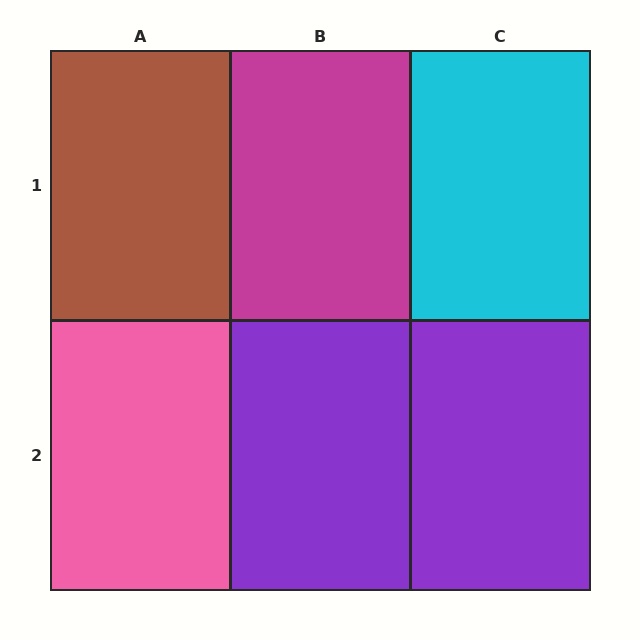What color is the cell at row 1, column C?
Cyan.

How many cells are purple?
2 cells are purple.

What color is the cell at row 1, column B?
Magenta.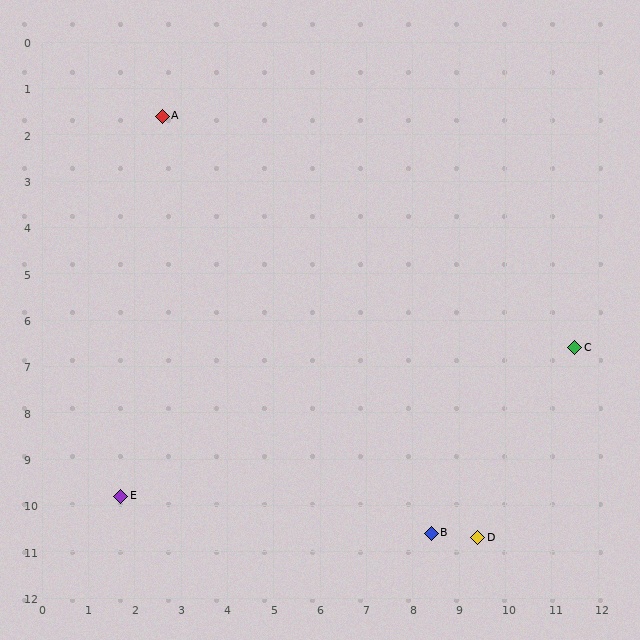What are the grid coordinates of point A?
Point A is at approximately (2.6, 1.6).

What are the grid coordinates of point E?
Point E is at approximately (1.7, 9.8).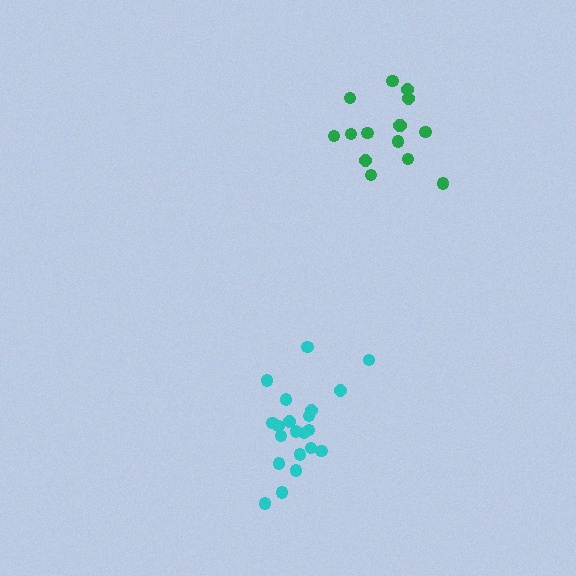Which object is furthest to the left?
The cyan cluster is leftmost.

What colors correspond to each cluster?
The clusters are colored: cyan, green.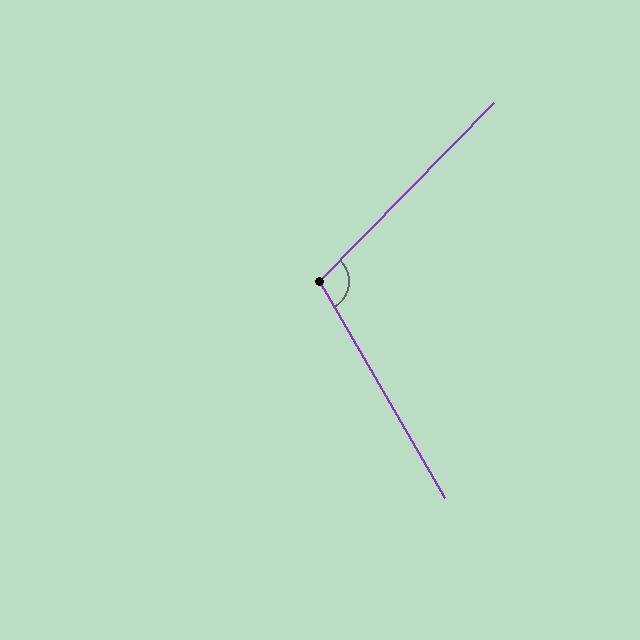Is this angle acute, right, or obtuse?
It is obtuse.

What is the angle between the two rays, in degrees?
Approximately 106 degrees.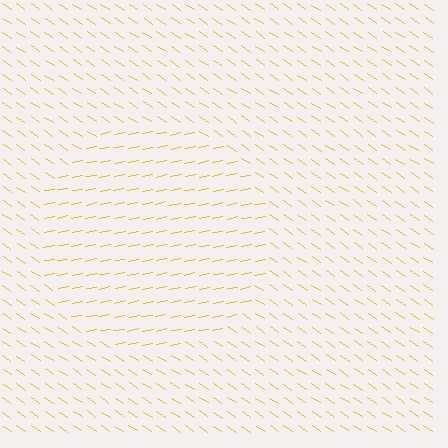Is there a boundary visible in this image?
Yes, there is a texture boundary formed by a change in line orientation.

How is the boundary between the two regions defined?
The boundary is defined purely by a change in line orientation (approximately 45 degrees difference). All lines are the same color and thickness.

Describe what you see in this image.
The image is filled with small yellow line segments. A circle region in the image has lines oriented differently from the surrounding lines, creating a visible texture boundary.